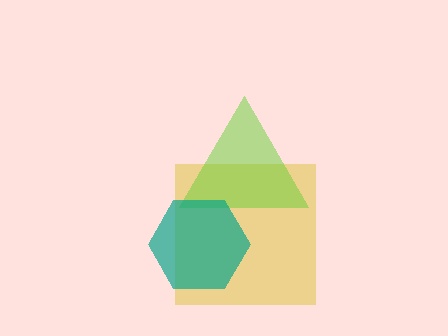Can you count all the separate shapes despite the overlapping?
Yes, there are 3 separate shapes.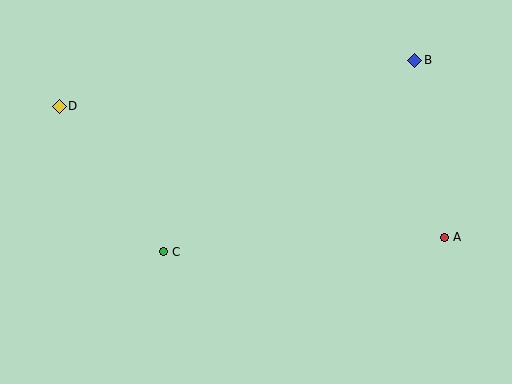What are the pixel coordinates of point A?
Point A is at (444, 237).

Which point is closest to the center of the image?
Point C at (163, 252) is closest to the center.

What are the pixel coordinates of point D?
Point D is at (59, 106).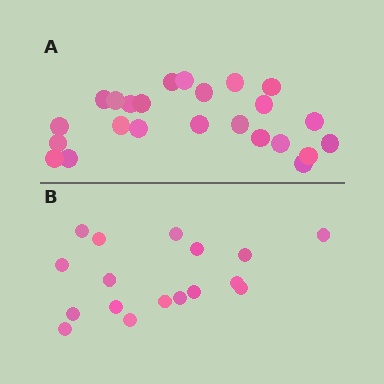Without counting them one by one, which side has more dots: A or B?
Region A (the top region) has more dots.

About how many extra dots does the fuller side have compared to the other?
Region A has roughly 8 or so more dots than region B.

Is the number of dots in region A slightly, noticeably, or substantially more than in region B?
Region A has noticeably more, but not dramatically so. The ratio is roughly 1.4 to 1.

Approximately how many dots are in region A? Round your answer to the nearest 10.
About 20 dots. (The exact count is 24, which rounds to 20.)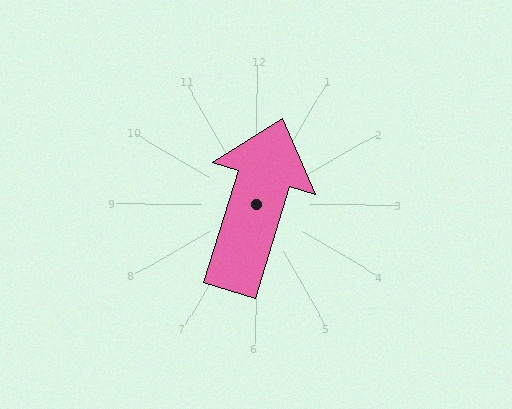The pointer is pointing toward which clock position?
Roughly 1 o'clock.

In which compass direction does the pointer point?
North.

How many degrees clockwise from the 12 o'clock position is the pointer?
Approximately 17 degrees.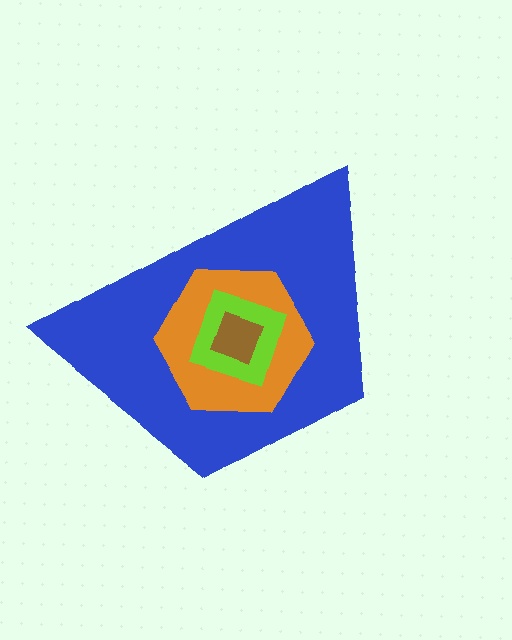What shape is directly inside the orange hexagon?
The lime square.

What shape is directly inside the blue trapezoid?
The orange hexagon.